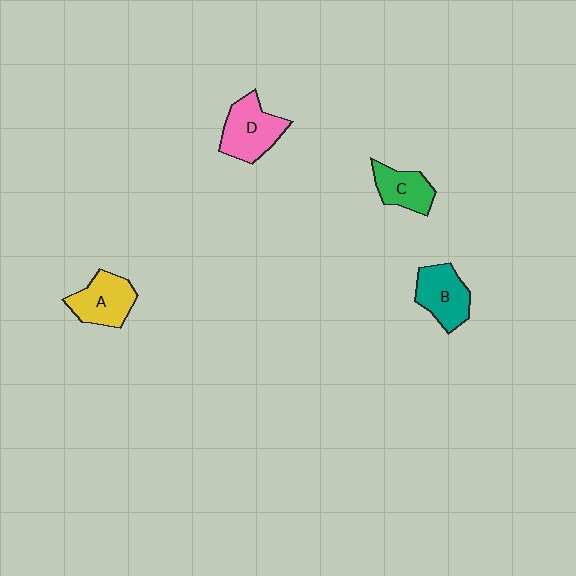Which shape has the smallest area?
Shape C (green).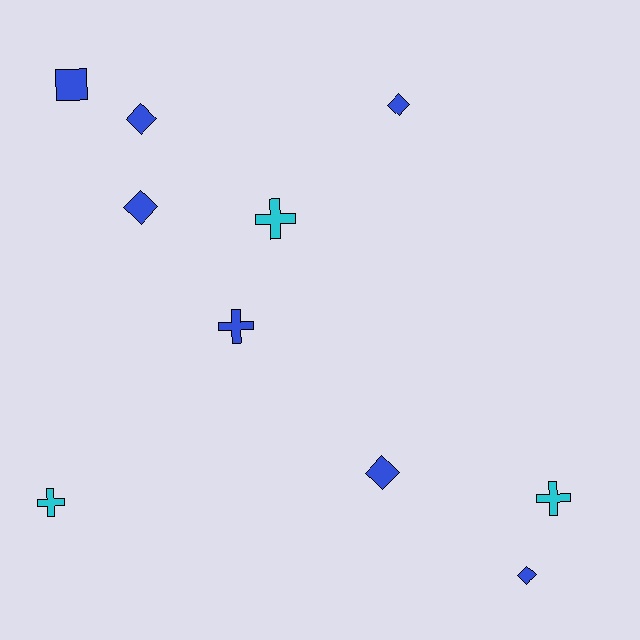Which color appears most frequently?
Blue, with 7 objects.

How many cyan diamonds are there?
There are no cyan diamonds.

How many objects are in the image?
There are 10 objects.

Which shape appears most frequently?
Diamond, with 5 objects.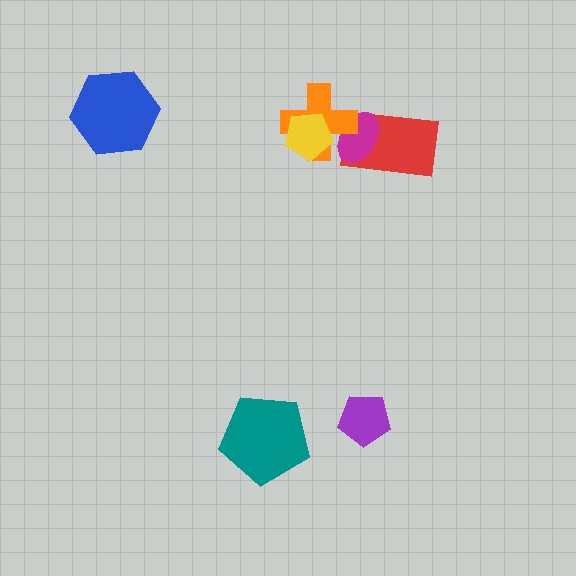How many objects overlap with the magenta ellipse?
2 objects overlap with the magenta ellipse.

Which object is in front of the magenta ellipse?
The orange cross is in front of the magenta ellipse.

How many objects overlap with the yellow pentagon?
1 object overlaps with the yellow pentagon.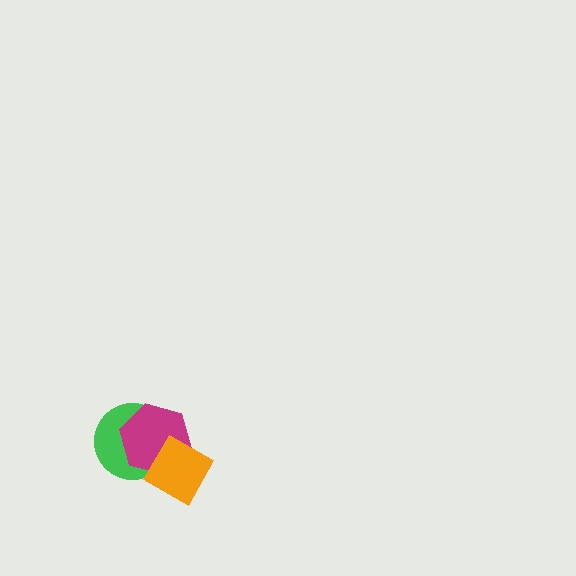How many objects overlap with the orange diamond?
2 objects overlap with the orange diamond.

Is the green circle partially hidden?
Yes, it is partially covered by another shape.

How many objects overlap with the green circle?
2 objects overlap with the green circle.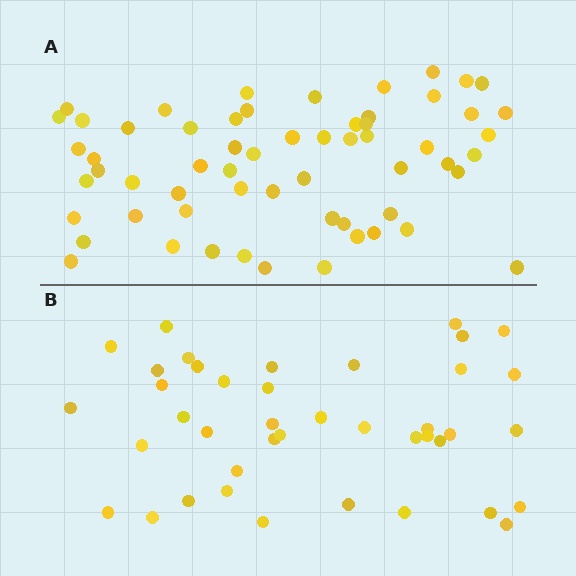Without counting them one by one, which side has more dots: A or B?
Region A (the top region) has more dots.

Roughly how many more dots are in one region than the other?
Region A has approximately 20 more dots than region B.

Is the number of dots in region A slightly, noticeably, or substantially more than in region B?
Region A has substantially more. The ratio is roughly 1.5 to 1.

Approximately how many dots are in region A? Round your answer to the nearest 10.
About 60 dots.